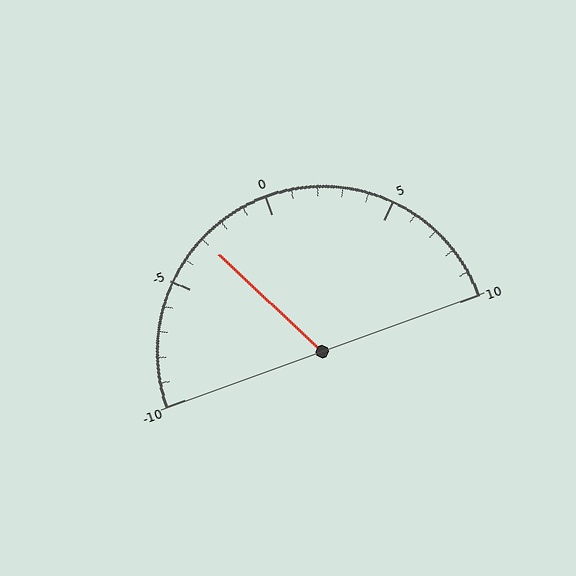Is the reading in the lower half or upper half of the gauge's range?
The reading is in the lower half of the range (-10 to 10).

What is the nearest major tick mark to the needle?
The nearest major tick mark is -5.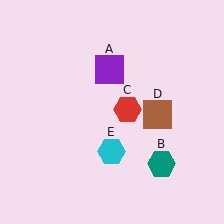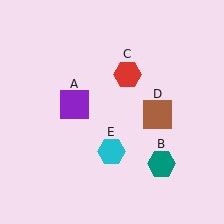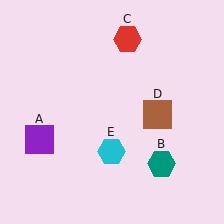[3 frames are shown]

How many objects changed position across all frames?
2 objects changed position: purple square (object A), red hexagon (object C).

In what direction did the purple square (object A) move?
The purple square (object A) moved down and to the left.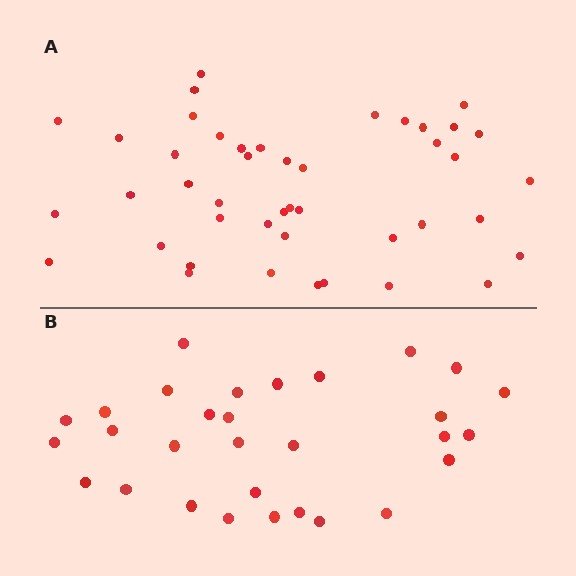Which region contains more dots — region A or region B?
Region A (the top region) has more dots.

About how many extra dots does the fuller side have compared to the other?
Region A has approximately 15 more dots than region B.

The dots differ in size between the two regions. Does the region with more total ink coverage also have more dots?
No. Region B has more total ink coverage because its dots are larger, but region A actually contains more individual dots. Total area can be misleading — the number of items is what matters here.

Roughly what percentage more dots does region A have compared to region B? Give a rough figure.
About 45% more.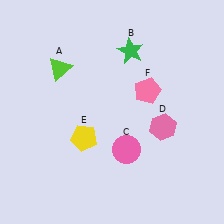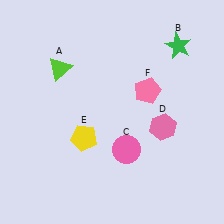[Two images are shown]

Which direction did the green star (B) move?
The green star (B) moved right.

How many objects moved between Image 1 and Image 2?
1 object moved between the two images.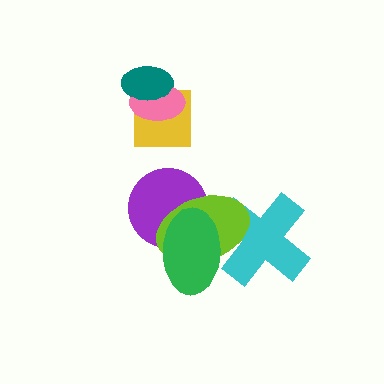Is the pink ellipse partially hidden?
Yes, it is partially covered by another shape.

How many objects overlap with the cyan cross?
2 objects overlap with the cyan cross.